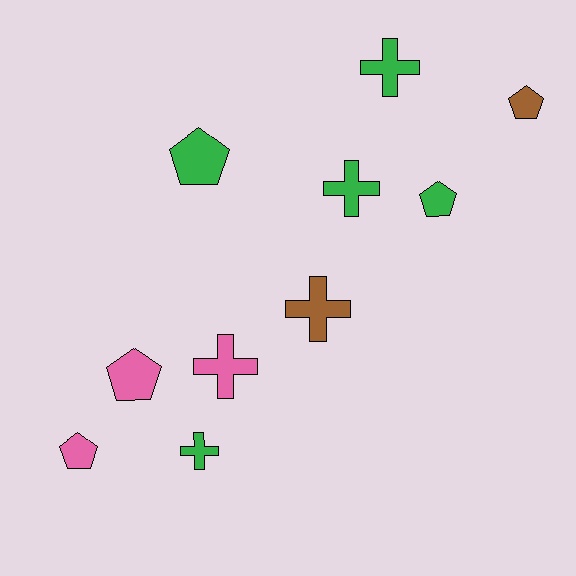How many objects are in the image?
There are 10 objects.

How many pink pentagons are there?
There are 2 pink pentagons.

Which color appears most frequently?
Green, with 5 objects.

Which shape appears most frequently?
Cross, with 5 objects.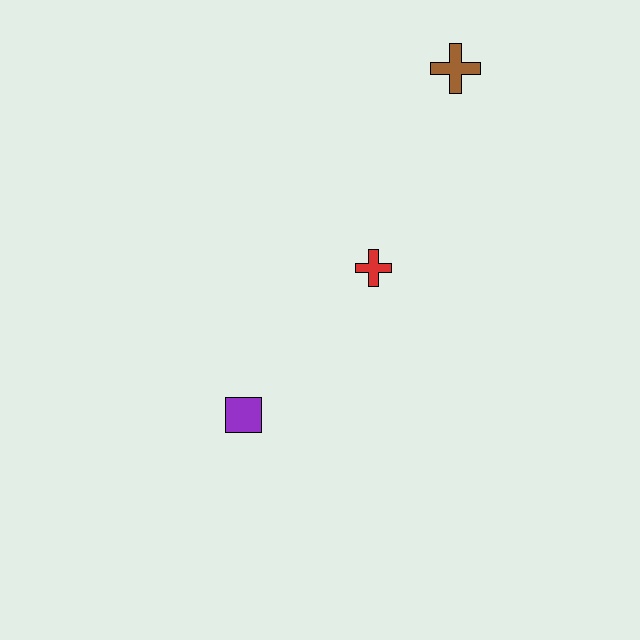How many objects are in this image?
There are 3 objects.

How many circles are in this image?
There are no circles.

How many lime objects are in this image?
There are no lime objects.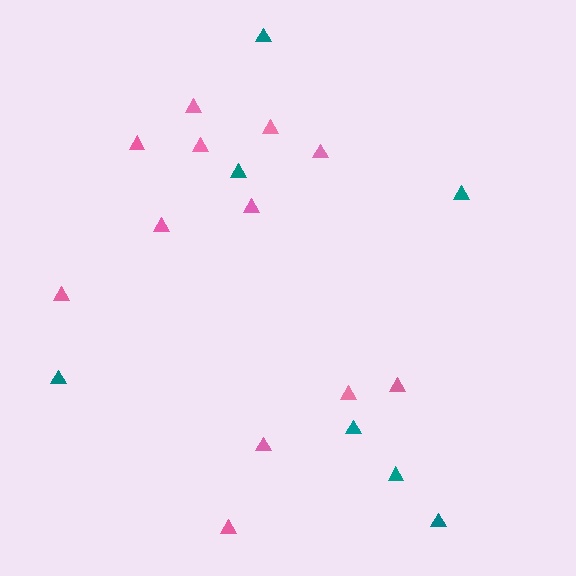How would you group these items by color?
There are 2 groups: one group of teal triangles (7) and one group of pink triangles (12).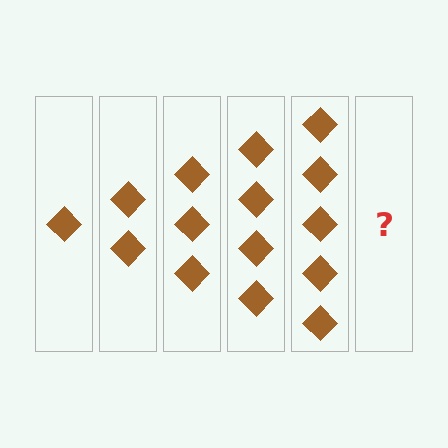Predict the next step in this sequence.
The next step is 6 diamonds.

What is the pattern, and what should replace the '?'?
The pattern is that each step adds one more diamond. The '?' should be 6 diamonds.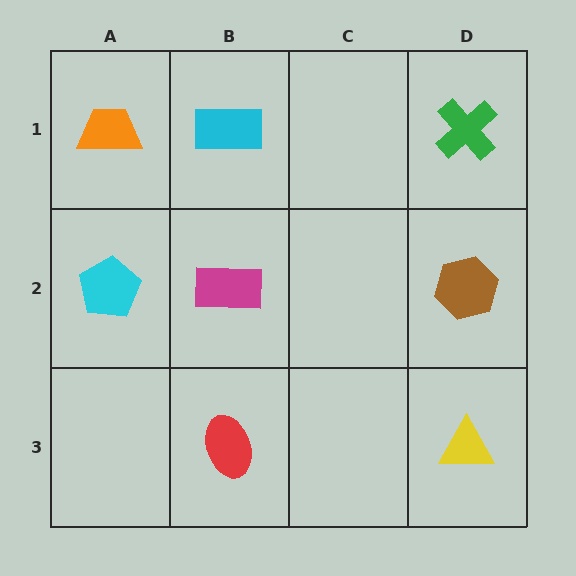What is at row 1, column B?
A cyan rectangle.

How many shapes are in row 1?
3 shapes.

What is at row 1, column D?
A green cross.